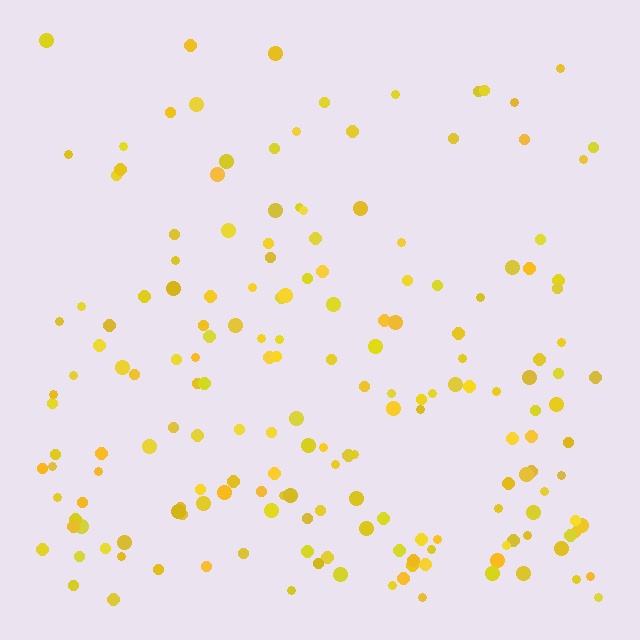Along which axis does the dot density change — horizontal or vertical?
Vertical.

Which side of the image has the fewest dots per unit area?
The top.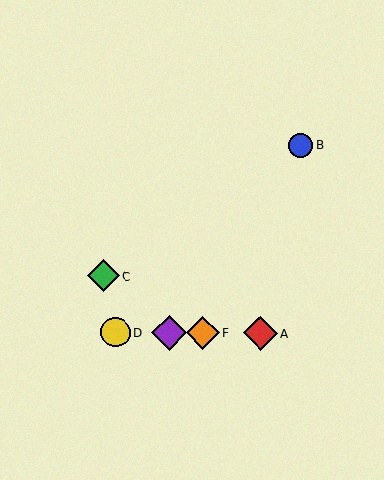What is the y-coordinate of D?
Object D is at y≈332.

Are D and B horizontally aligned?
No, D is at y≈332 and B is at y≈145.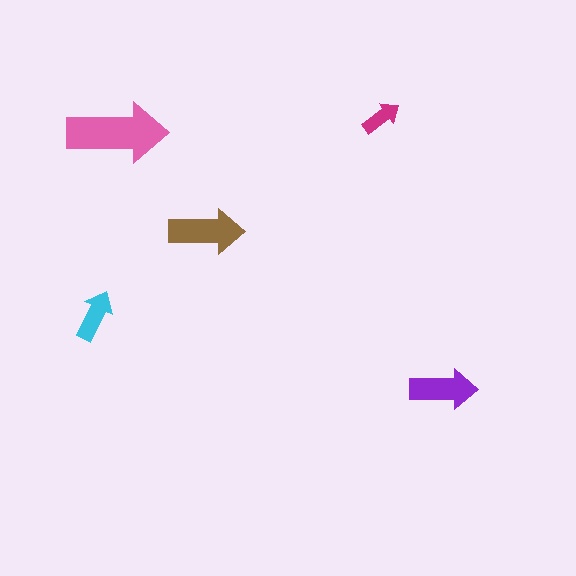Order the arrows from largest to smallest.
the pink one, the brown one, the purple one, the cyan one, the magenta one.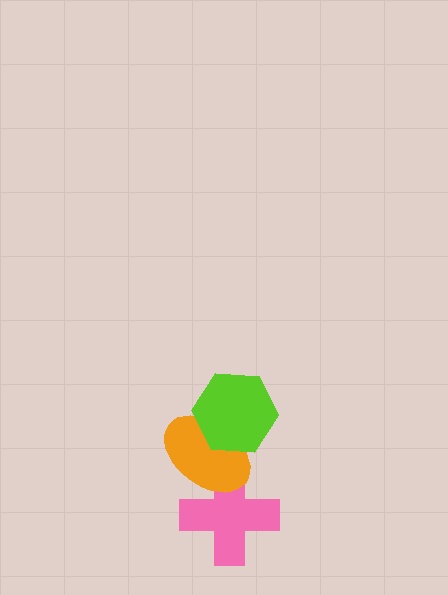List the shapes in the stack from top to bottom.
From top to bottom: the lime hexagon, the orange ellipse, the pink cross.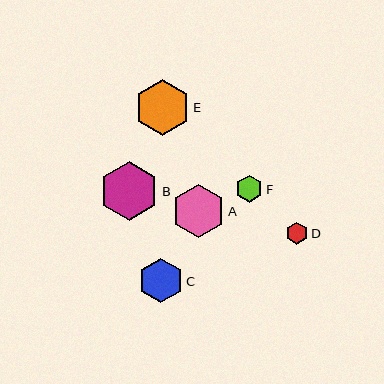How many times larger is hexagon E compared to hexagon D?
Hexagon E is approximately 2.6 times the size of hexagon D.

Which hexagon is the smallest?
Hexagon D is the smallest with a size of approximately 22 pixels.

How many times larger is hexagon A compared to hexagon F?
Hexagon A is approximately 2.0 times the size of hexagon F.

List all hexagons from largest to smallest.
From largest to smallest: B, E, A, C, F, D.